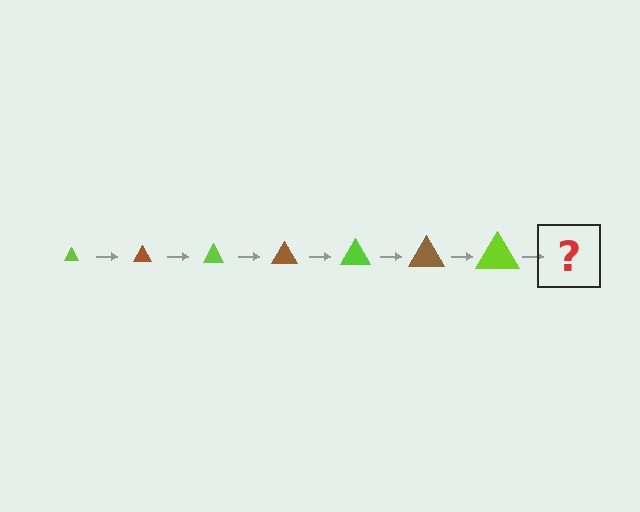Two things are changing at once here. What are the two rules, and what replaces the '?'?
The two rules are that the triangle grows larger each step and the color cycles through lime and brown. The '?' should be a brown triangle, larger than the previous one.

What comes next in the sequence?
The next element should be a brown triangle, larger than the previous one.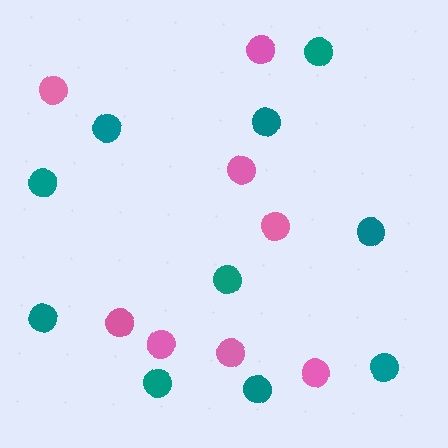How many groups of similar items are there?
There are 2 groups: one group of pink circles (8) and one group of teal circles (10).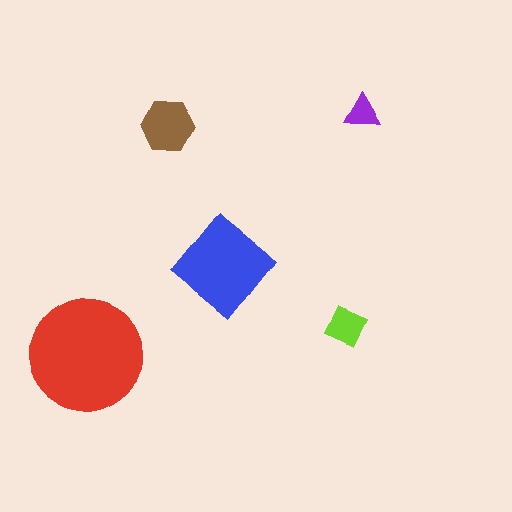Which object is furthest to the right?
The purple triangle is rightmost.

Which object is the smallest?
The purple triangle.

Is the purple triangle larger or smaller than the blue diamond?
Smaller.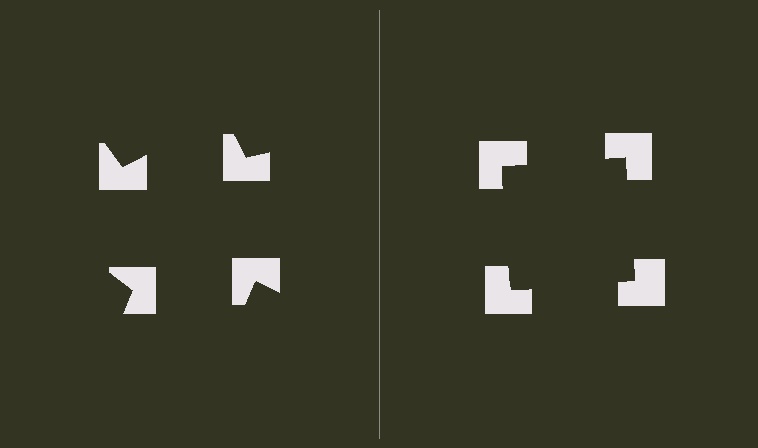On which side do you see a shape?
An illusory square appears on the right side. On the left side the wedge cuts are rotated, so no coherent shape forms.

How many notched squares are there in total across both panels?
8 — 4 on each side.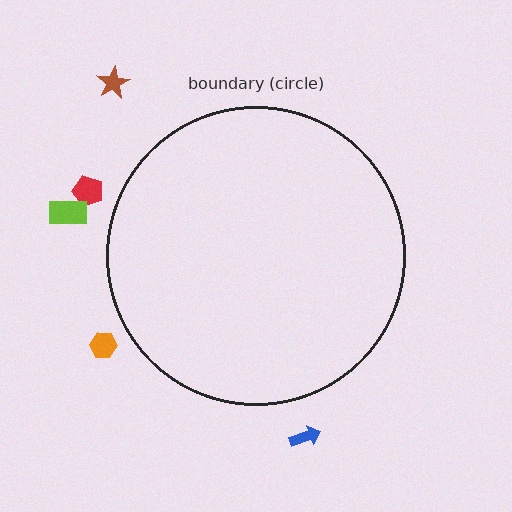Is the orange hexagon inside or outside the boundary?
Outside.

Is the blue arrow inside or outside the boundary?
Outside.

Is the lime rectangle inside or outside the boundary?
Outside.